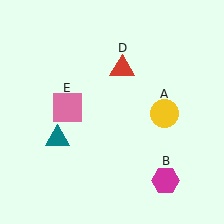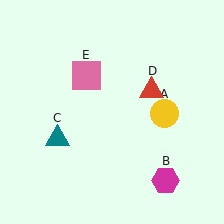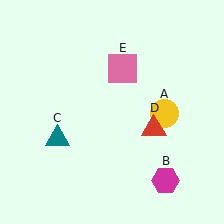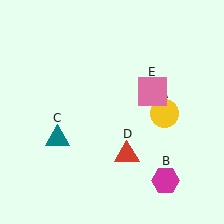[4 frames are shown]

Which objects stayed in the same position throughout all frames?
Yellow circle (object A) and magenta hexagon (object B) and teal triangle (object C) remained stationary.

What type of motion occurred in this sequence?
The red triangle (object D), pink square (object E) rotated clockwise around the center of the scene.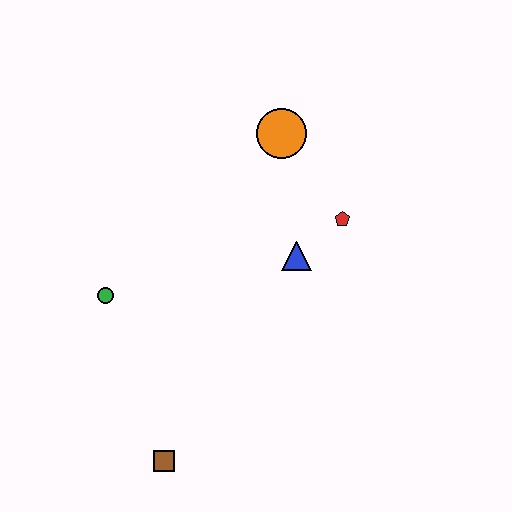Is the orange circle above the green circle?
Yes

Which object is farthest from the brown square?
The orange circle is farthest from the brown square.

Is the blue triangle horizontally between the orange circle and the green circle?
No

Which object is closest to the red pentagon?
The blue triangle is closest to the red pentagon.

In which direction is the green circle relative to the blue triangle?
The green circle is to the left of the blue triangle.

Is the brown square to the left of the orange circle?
Yes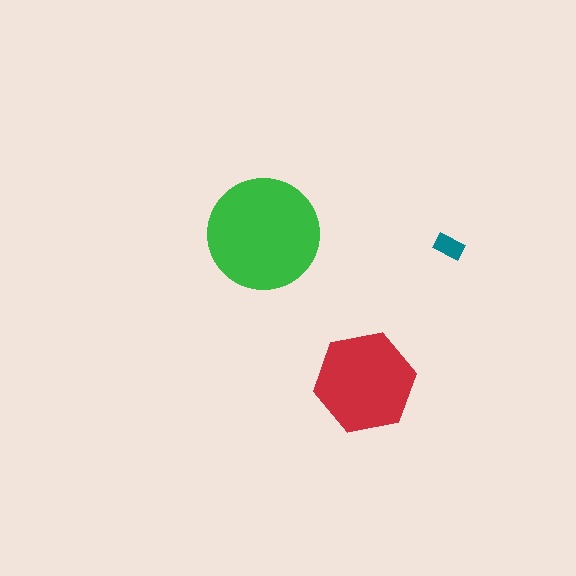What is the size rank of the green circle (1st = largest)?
1st.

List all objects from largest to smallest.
The green circle, the red hexagon, the teal rectangle.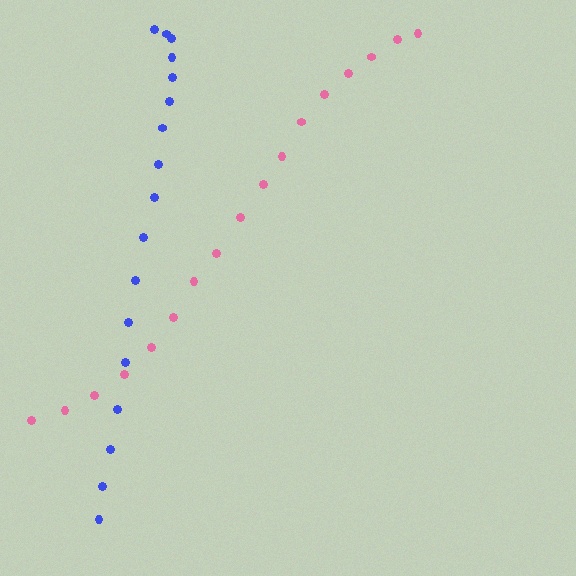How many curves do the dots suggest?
There are 2 distinct paths.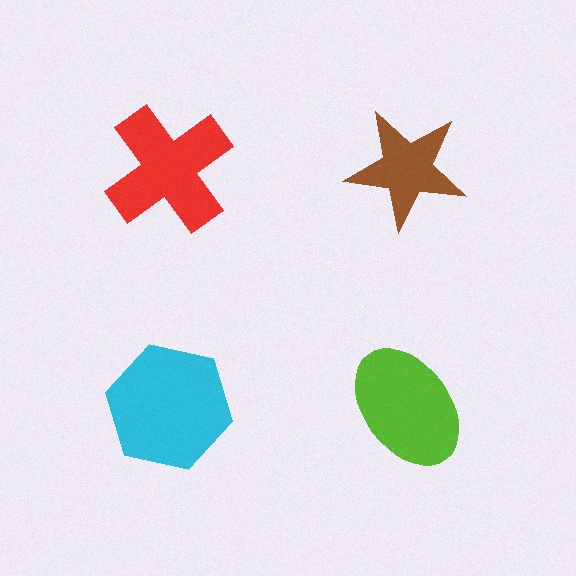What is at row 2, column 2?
A lime ellipse.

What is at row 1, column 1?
A red cross.